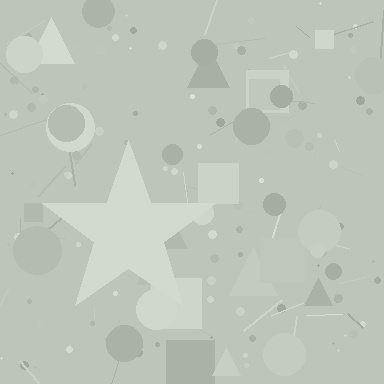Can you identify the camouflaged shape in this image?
The camouflaged shape is a star.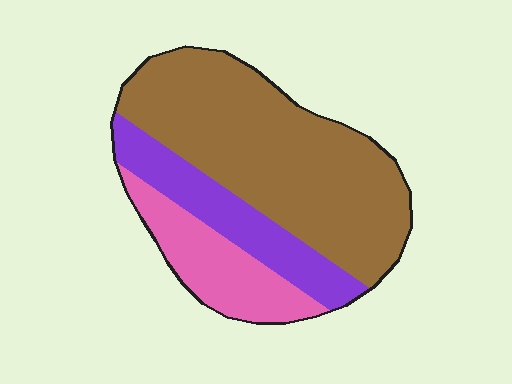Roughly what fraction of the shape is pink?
Pink takes up between a sixth and a third of the shape.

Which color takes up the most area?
Brown, at roughly 60%.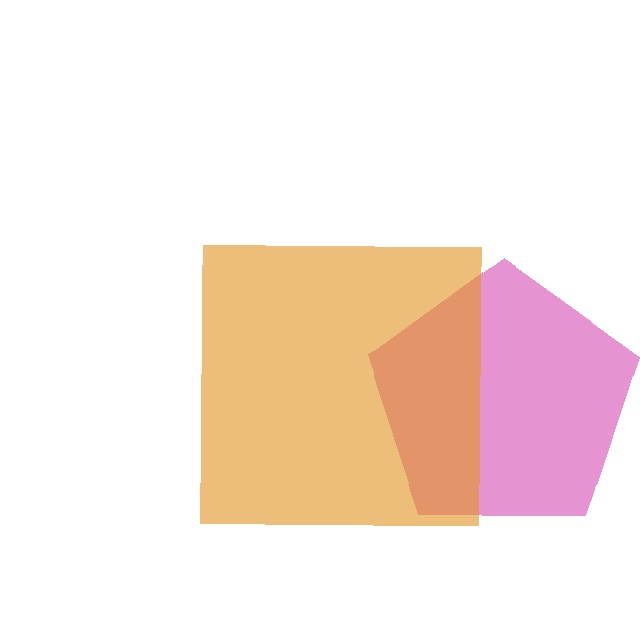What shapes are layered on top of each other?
The layered shapes are: a magenta pentagon, an orange square.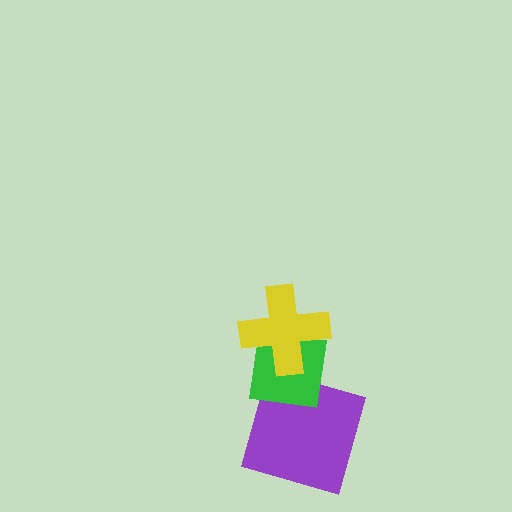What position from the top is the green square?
The green square is 2nd from the top.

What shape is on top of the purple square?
The green square is on top of the purple square.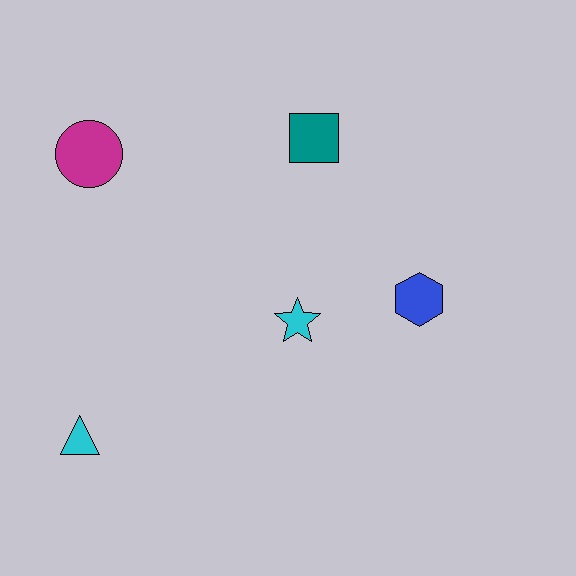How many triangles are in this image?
There is 1 triangle.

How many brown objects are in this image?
There are no brown objects.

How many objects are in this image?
There are 5 objects.